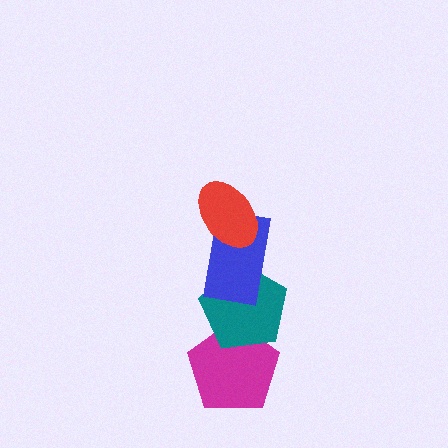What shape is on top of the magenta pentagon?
The teal pentagon is on top of the magenta pentagon.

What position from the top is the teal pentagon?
The teal pentagon is 3rd from the top.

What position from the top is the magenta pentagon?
The magenta pentagon is 4th from the top.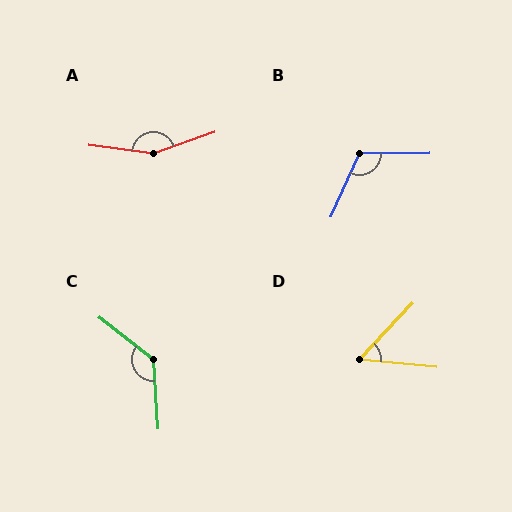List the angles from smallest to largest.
D (52°), B (115°), C (131°), A (153°).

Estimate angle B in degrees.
Approximately 115 degrees.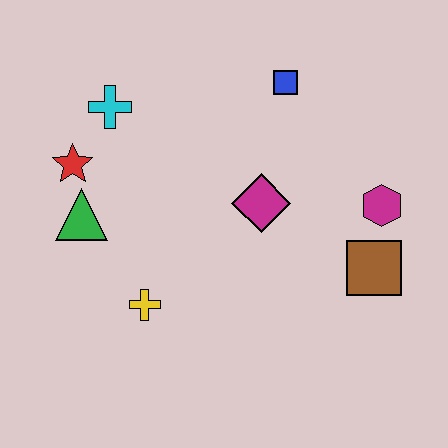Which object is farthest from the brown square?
The red star is farthest from the brown square.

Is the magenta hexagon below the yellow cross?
No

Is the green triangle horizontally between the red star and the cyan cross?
Yes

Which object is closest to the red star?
The green triangle is closest to the red star.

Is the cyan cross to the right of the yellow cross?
No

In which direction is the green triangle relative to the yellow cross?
The green triangle is above the yellow cross.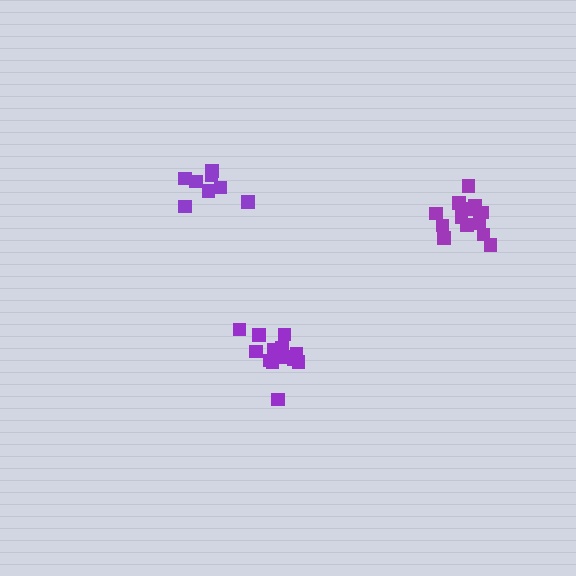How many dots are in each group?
Group 1: 13 dots, Group 2: 8 dots, Group 3: 13 dots (34 total).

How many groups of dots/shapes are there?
There are 3 groups.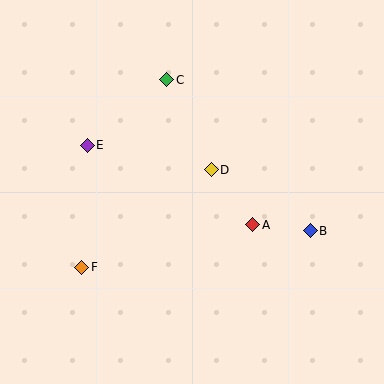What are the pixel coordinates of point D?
Point D is at (211, 170).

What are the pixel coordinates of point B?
Point B is at (310, 231).